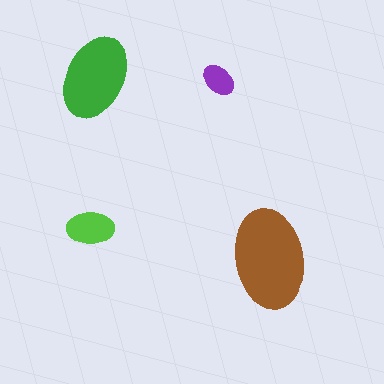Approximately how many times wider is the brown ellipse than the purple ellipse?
About 3 times wider.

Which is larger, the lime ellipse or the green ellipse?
The green one.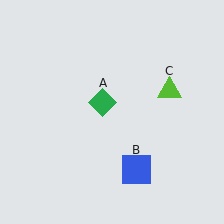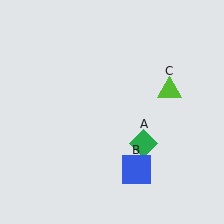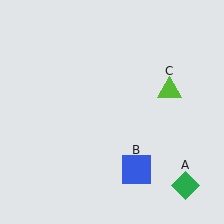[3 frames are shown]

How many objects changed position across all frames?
1 object changed position: green diamond (object A).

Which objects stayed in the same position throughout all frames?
Blue square (object B) and lime triangle (object C) remained stationary.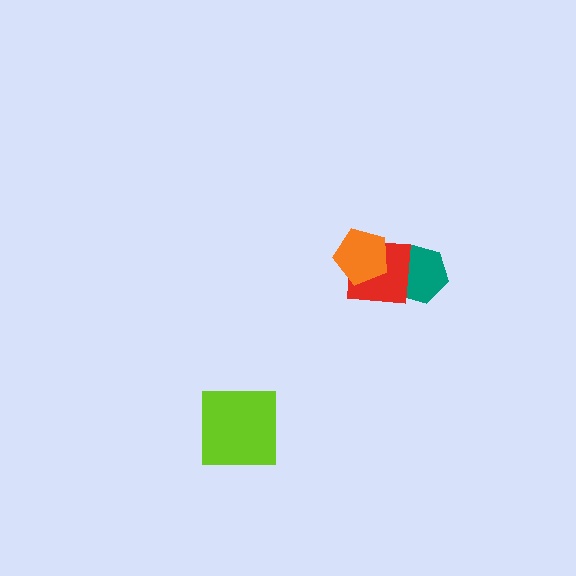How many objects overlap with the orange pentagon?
1 object overlaps with the orange pentagon.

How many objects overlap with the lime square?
0 objects overlap with the lime square.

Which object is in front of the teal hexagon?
The red square is in front of the teal hexagon.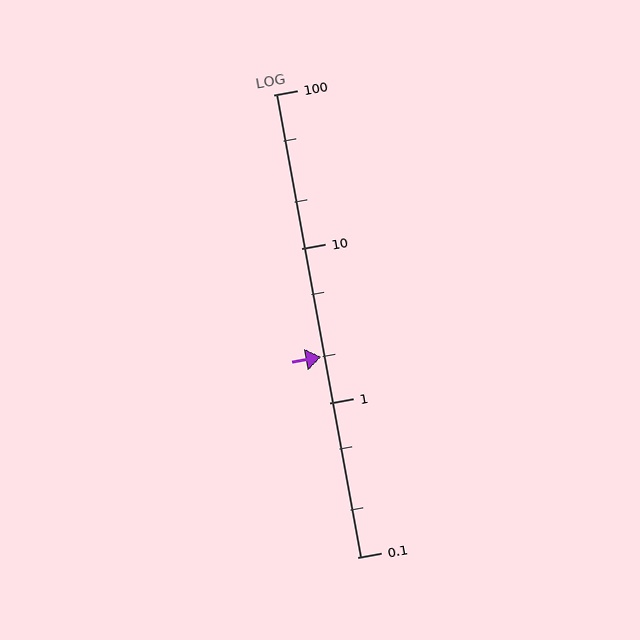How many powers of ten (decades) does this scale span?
The scale spans 3 decades, from 0.1 to 100.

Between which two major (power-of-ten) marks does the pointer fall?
The pointer is between 1 and 10.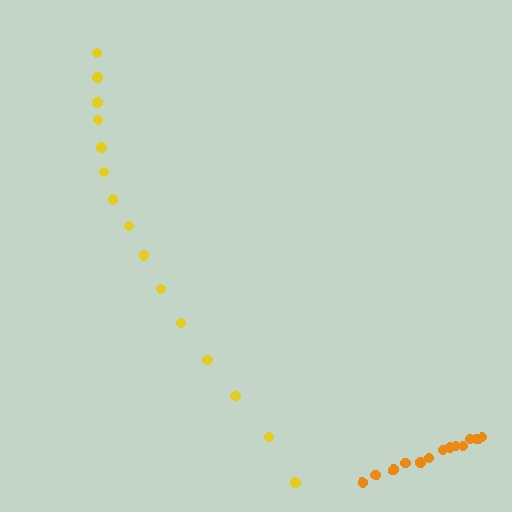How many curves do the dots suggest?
There are 2 distinct paths.